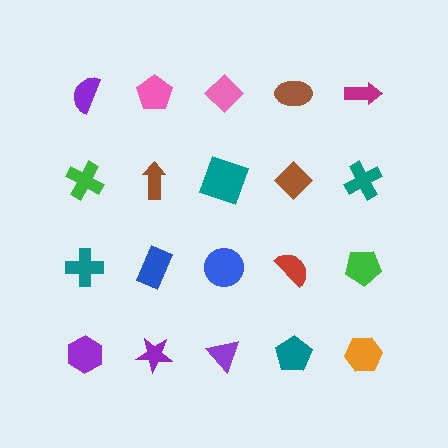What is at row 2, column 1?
A green cross.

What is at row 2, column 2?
A brown arrow.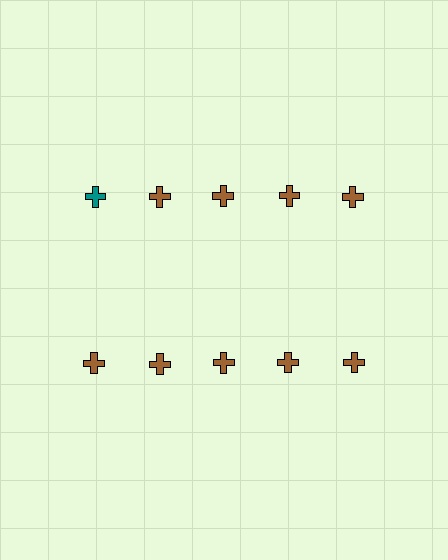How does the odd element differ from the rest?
It has a different color: teal instead of brown.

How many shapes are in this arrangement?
There are 10 shapes arranged in a grid pattern.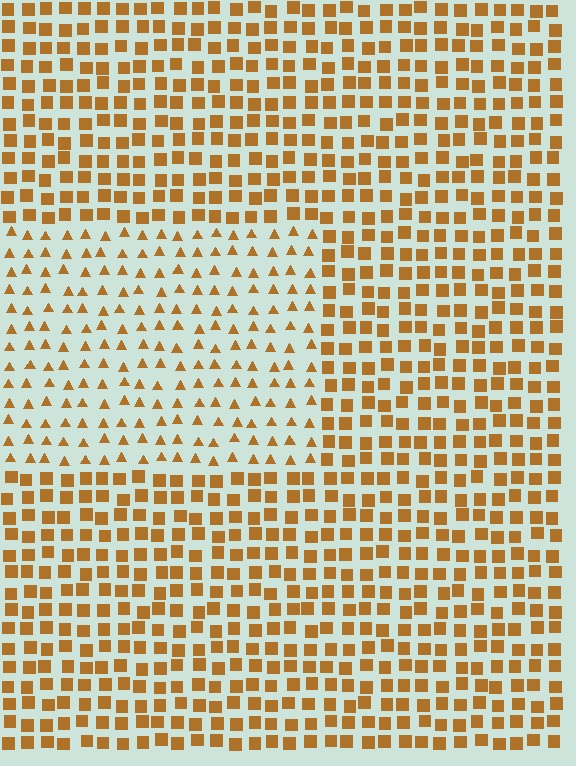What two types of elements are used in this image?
The image uses triangles inside the rectangle region and squares outside it.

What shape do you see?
I see a rectangle.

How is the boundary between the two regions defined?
The boundary is defined by a change in element shape: triangles inside vs. squares outside. All elements share the same color and spacing.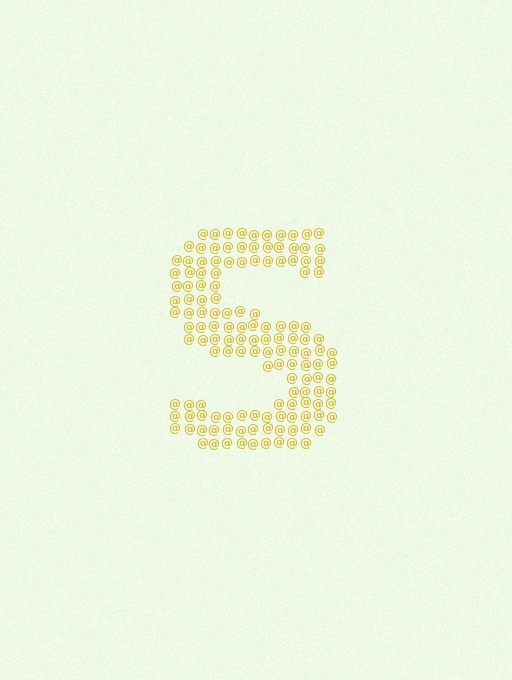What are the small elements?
The small elements are at signs.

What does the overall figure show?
The overall figure shows the letter S.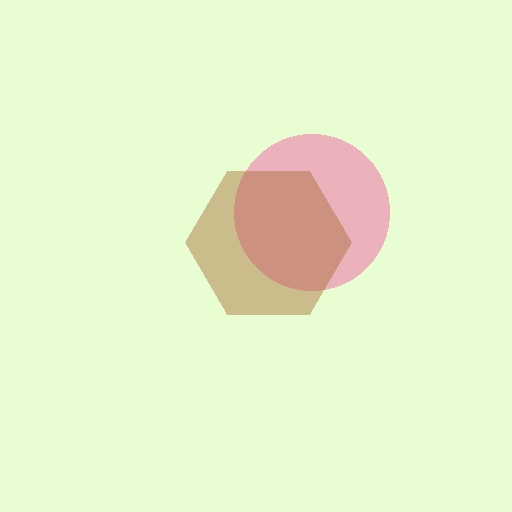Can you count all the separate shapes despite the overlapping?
Yes, there are 2 separate shapes.